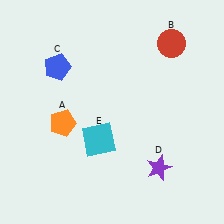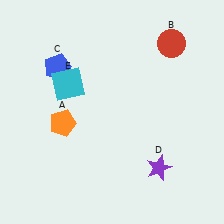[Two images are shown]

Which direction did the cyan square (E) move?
The cyan square (E) moved up.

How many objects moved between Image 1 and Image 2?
1 object moved between the two images.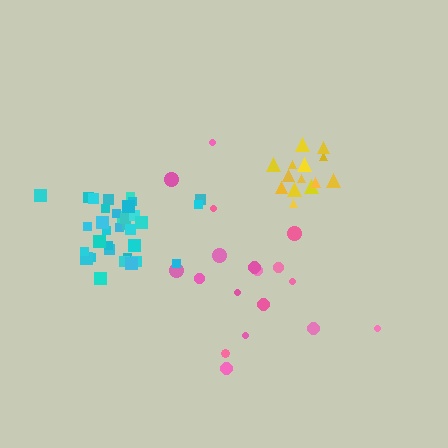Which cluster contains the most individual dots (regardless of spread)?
Cyan (35).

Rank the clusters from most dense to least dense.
cyan, yellow, pink.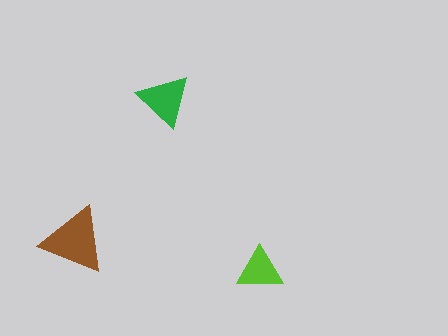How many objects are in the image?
There are 3 objects in the image.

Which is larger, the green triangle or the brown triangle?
The brown one.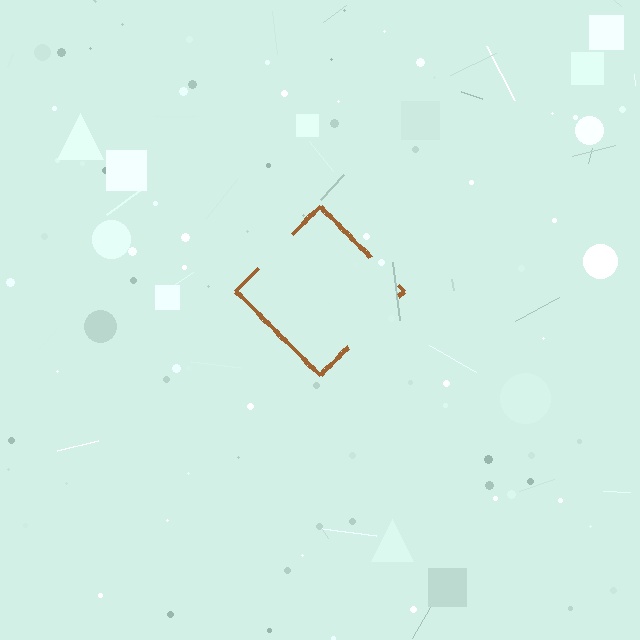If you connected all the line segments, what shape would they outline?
They would outline a diamond.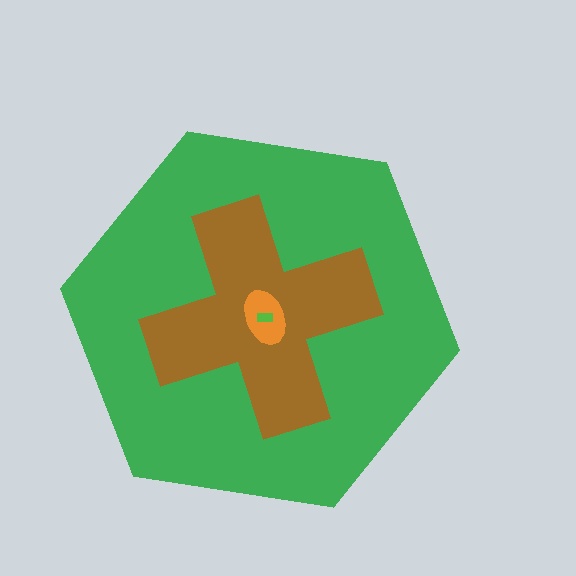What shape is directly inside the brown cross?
The orange ellipse.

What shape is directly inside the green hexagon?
The brown cross.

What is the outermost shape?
The green hexagon.